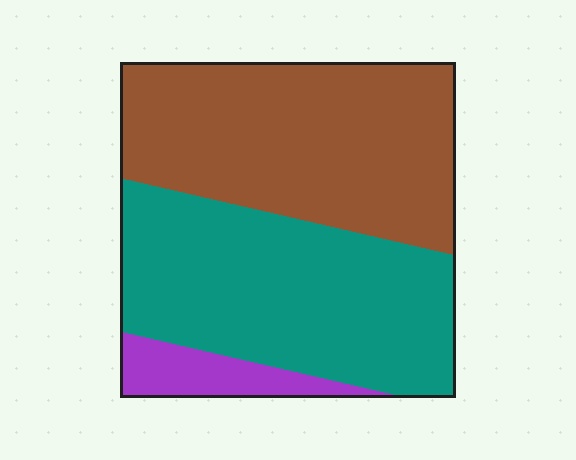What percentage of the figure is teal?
Teal covers about 45% of the figure.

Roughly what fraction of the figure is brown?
Brown covers 46% of the figure.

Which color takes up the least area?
Purple, at roughly 10%.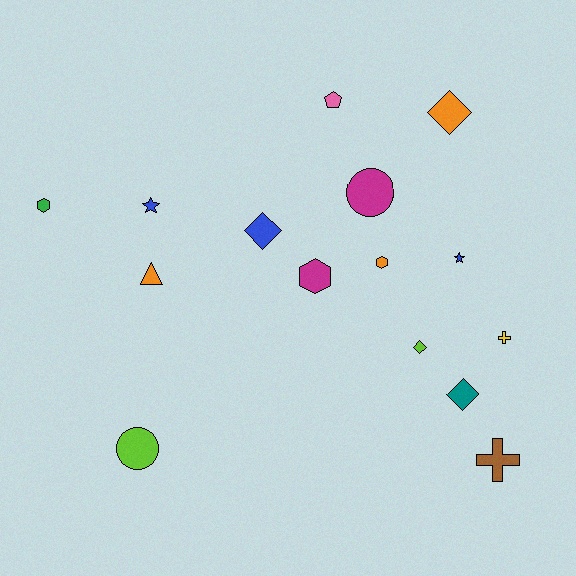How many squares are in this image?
There are no squares.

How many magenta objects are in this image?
There are 2 magenta objects.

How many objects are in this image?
There are 15 objects.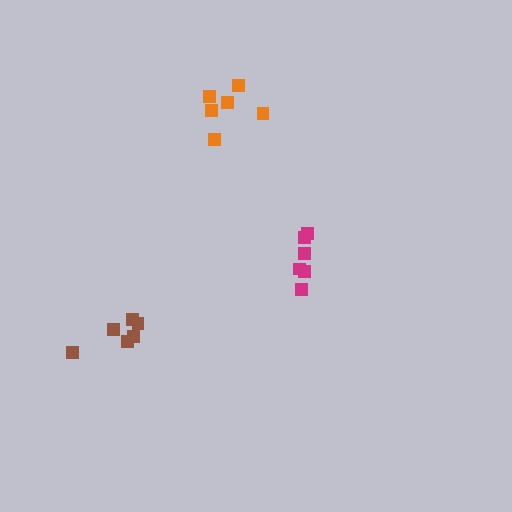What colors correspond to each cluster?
The clusters are colored: brown, magenta, orange.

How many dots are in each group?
Group 1: 6 dots, Group 2: 6 dots, Group 3: 6 dots (18 total).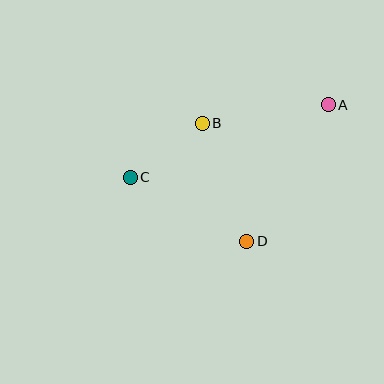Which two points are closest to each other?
Points B and C are closest to each other.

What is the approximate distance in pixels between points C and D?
The distance between C and D is approximately 133 pixels.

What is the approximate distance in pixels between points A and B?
The distance between A and B is approximately 127 pixels.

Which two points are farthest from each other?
Points A and C are farthest from each other.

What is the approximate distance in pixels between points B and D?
The distance between B and D is approximately 126 pixels.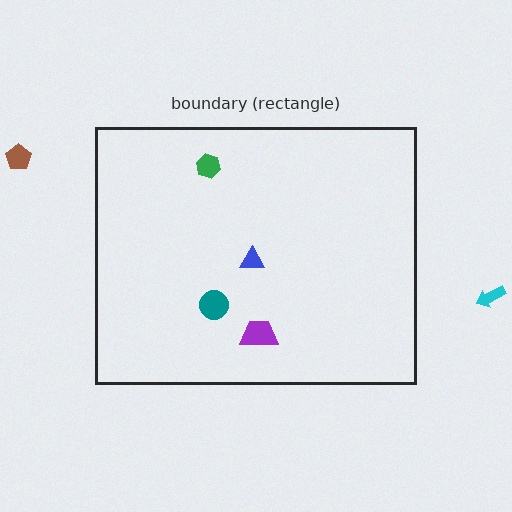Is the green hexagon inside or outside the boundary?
Inside.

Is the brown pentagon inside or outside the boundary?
Outside.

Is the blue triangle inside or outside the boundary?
Inside.